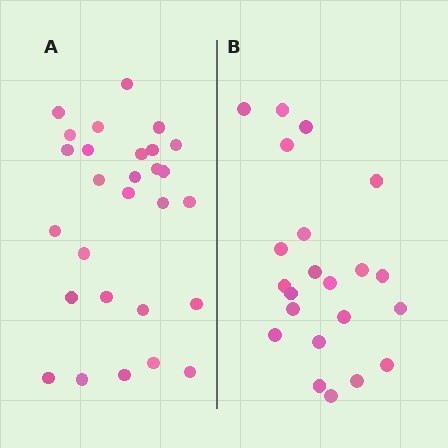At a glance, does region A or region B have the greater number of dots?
Region A (the left region) has more dots.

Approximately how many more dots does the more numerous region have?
Region A has about 6 more dots than region B.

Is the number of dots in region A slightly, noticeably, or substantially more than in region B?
Region A has noticeably more, but not dramatically so. The ratio is roughly 1.3 to 1.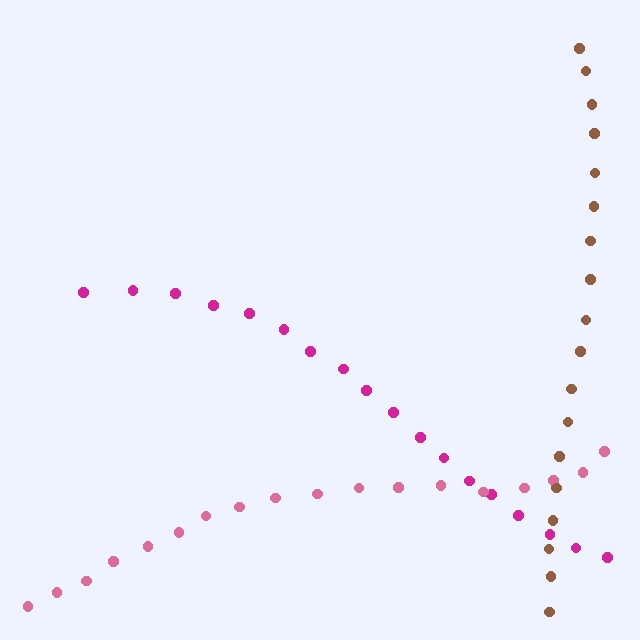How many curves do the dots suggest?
There are 3 distinct paths.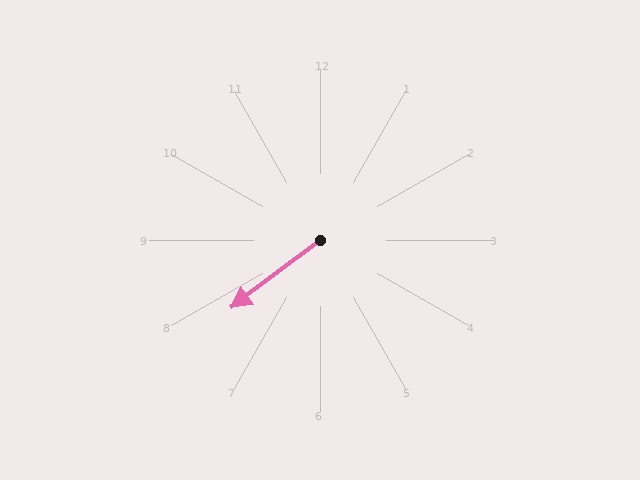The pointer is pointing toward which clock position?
Roughly 8 o'clock.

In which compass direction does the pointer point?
Southwest.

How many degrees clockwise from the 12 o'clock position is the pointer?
Approximately 233 degrees.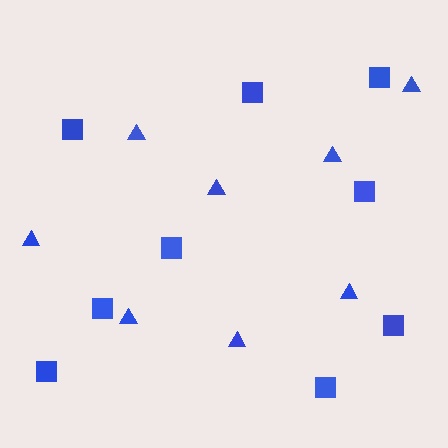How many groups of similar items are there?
There are 2 groups: one group of squares (9) and one group of triangles (8).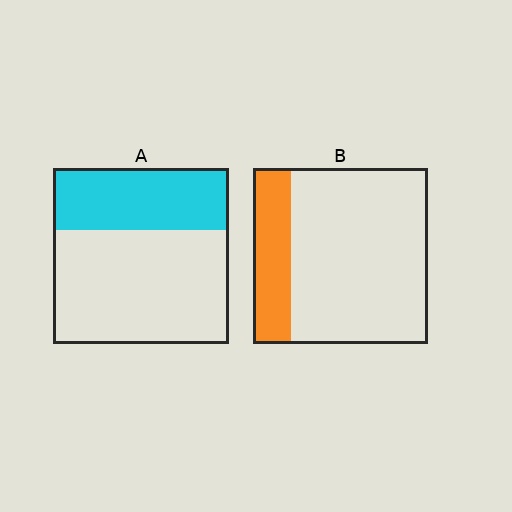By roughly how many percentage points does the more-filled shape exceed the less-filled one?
By roughly 15 percentage points (A over B).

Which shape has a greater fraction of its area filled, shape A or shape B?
Shape A.